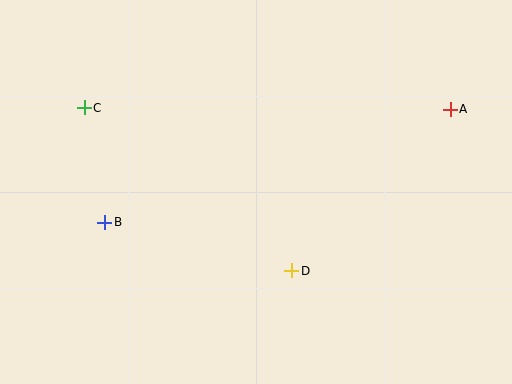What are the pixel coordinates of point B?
Point B is at (105, 223).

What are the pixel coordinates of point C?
Point C is at (84, 108).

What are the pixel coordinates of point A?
Point A is at (450, 109).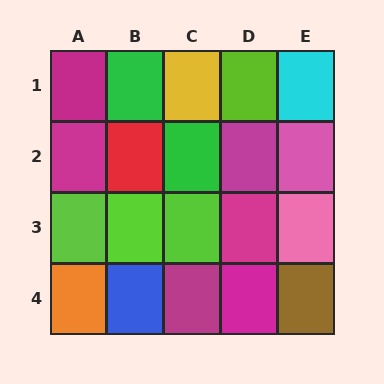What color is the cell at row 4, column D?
Magenta.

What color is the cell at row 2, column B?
Red.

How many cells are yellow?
1 cell is yellow.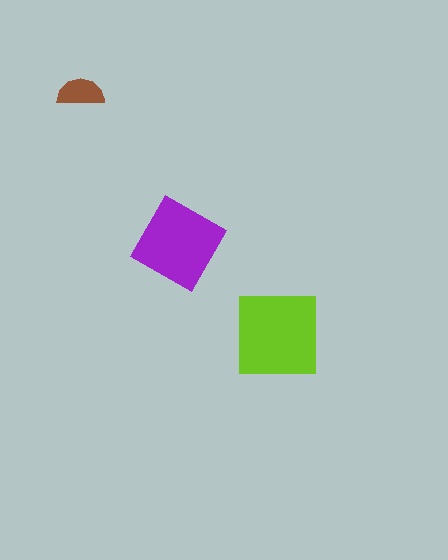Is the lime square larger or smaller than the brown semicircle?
Larger.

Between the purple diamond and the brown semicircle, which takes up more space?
The purple diamond.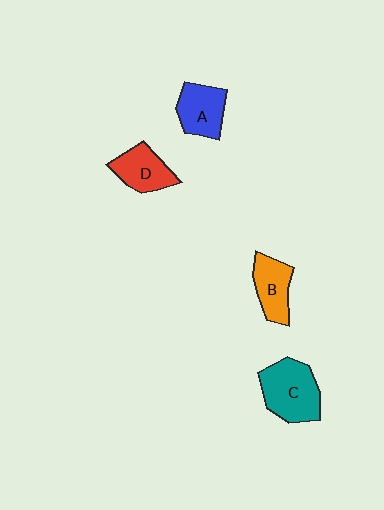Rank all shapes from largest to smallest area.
From largest to smallest: C (teal), A (blue), D (red), B (orange).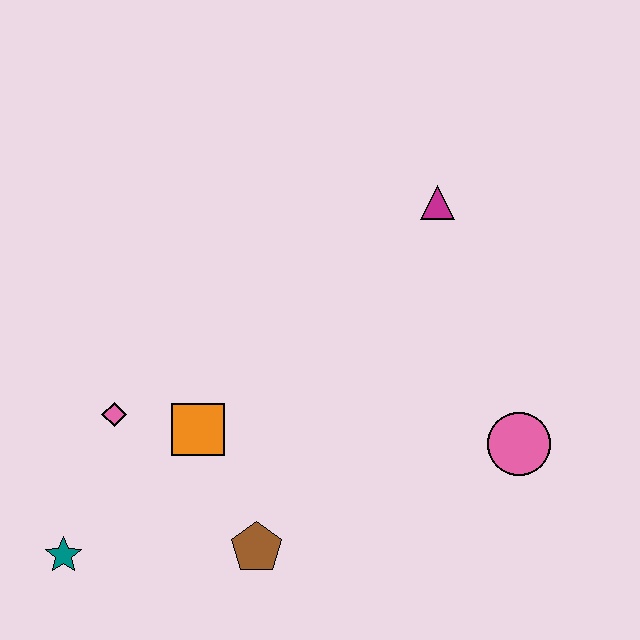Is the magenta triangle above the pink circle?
Yes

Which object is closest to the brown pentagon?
The orange square is closest to the brown pentagon.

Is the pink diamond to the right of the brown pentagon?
No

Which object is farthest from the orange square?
The magenta triangle is farthest from the orange square.